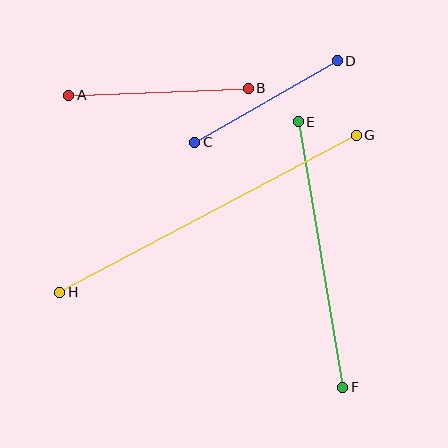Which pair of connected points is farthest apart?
Points G and H are farthest apart.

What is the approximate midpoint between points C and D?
The midpoint is at approximately (266, 101) pixels.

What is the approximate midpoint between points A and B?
The midpoint is at approximately (158, 92) pixels.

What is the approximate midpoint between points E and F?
The midpoint is at approximately (320, 255) pixels.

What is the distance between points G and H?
The distance is approximately 335 pixels.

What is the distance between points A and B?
The distance is approximately 180 pixels.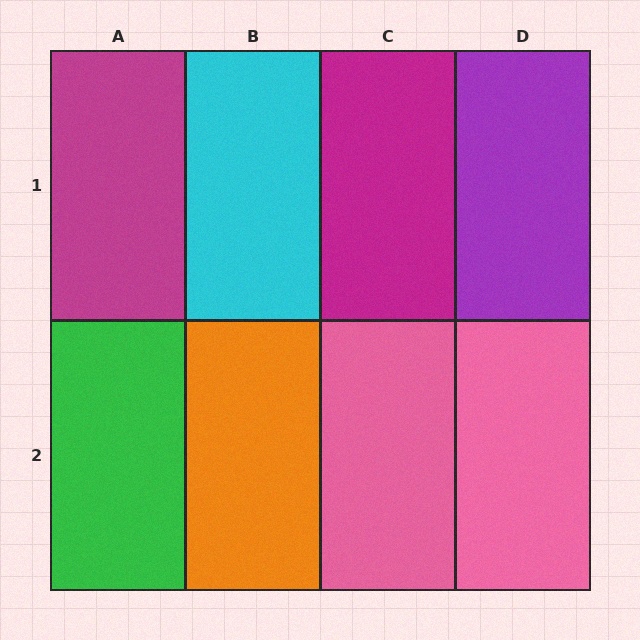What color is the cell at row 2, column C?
Pink.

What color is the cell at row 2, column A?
Green.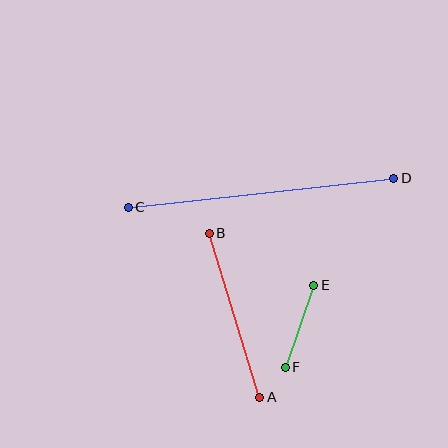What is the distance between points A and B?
The distance is approximately 172 pixels.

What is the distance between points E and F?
The distance is approximately 87 pixels.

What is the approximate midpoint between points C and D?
The midpoint is at approximately (261, 193) pixels.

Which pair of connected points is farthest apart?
Points C and D are farthest apart.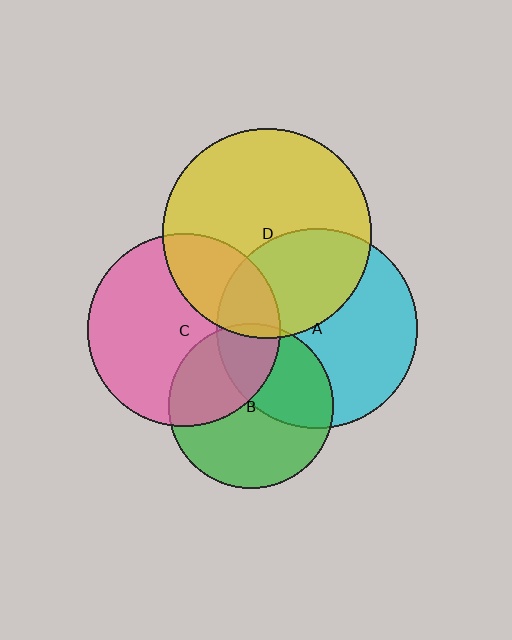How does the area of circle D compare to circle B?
Approximately 1.6 times.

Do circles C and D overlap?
Yes.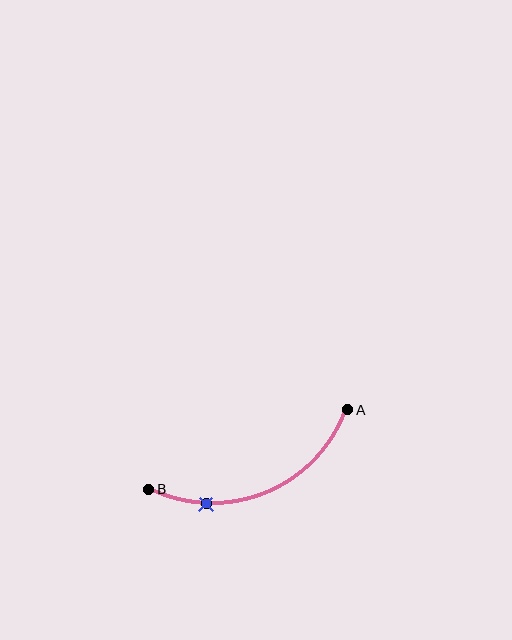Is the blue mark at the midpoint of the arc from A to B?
No. The blue mark lies on the arc but is closer to endpoint B. The arc midpoint would be at the point on the curve equidistant along the arc from both A and B.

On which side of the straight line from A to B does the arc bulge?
The arc bulges below the straight line connecting A and B.